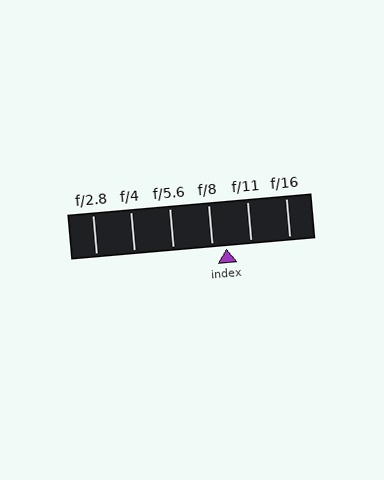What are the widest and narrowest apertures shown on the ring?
The widest aperture shown is f/2.8 and the narrowest is f/16.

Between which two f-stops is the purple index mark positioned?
The index mark is between f/8 and f/11.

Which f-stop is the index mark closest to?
The index mark is closest to f/8.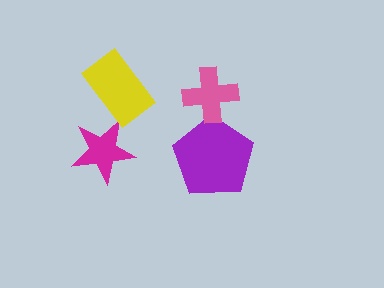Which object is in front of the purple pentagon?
The pink cross is in front of the purple pentagon.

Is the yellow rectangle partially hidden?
No, no other shape covers it.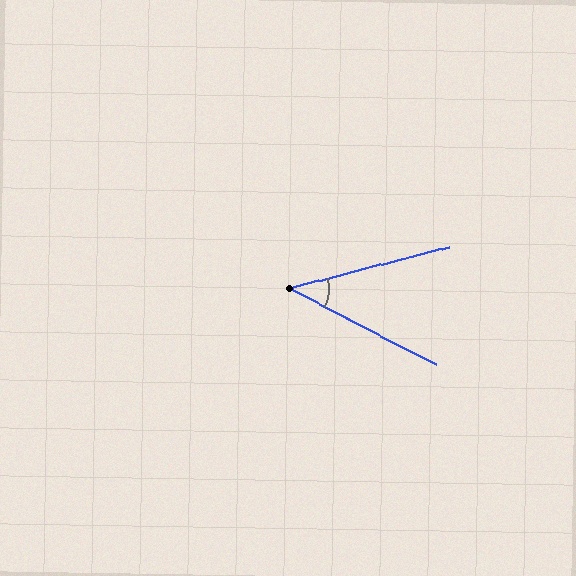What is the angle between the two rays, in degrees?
Approximately 42 degrees.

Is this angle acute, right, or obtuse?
It is acute.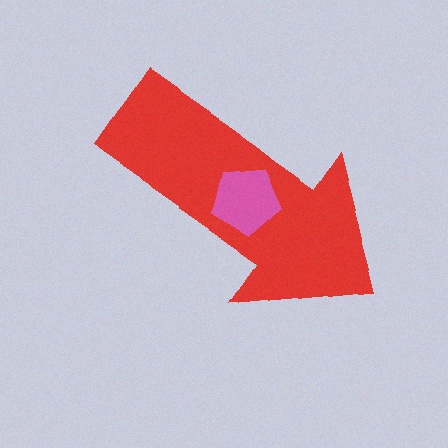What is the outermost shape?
The red arrow.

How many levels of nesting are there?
2.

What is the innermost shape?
The pink pentagon.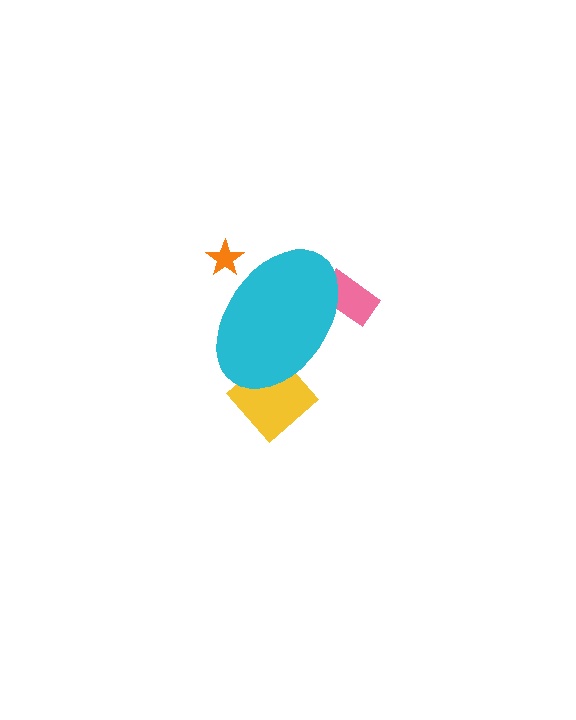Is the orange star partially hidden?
Yes, the orange star is partially hidden behind the cyan ellipse.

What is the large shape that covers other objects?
A cyan ellipse.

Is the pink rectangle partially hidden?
Yes, the pink rectangle is partially hidden behind the cyan ellipse.